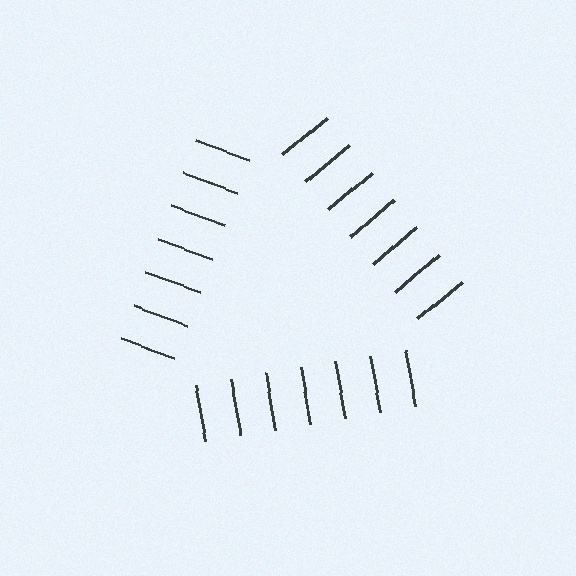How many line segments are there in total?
21 — 7 along each of the 3 edges.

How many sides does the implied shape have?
3 sides — the line-ends trace a triangle.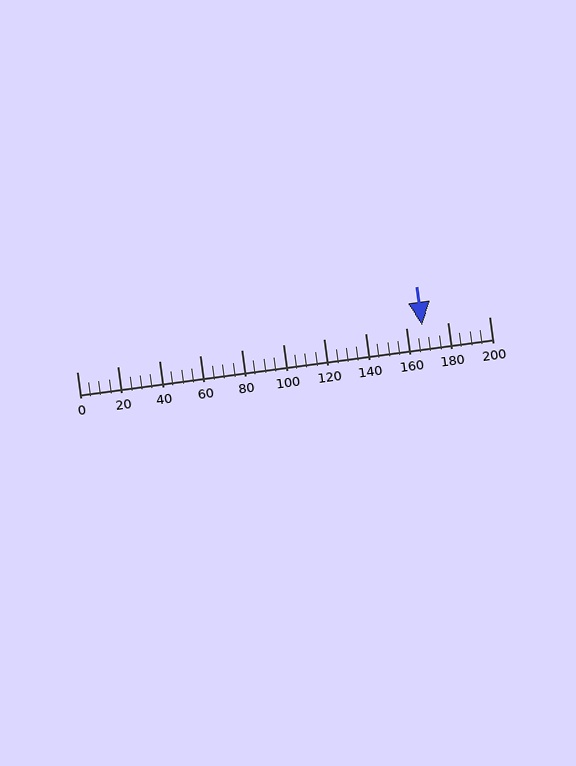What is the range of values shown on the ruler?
The ruler shows values from 0 to 200.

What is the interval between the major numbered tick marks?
The major tick marks are spaced 20 units apart.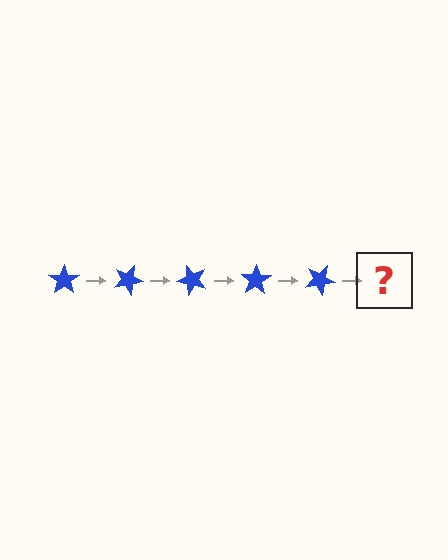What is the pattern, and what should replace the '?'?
The pattern is that the star rotates 25 degrees each step. The '?' should be a blue star rotated 125 degrees.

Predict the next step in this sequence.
The next step is a blue star rotated 125 degrees.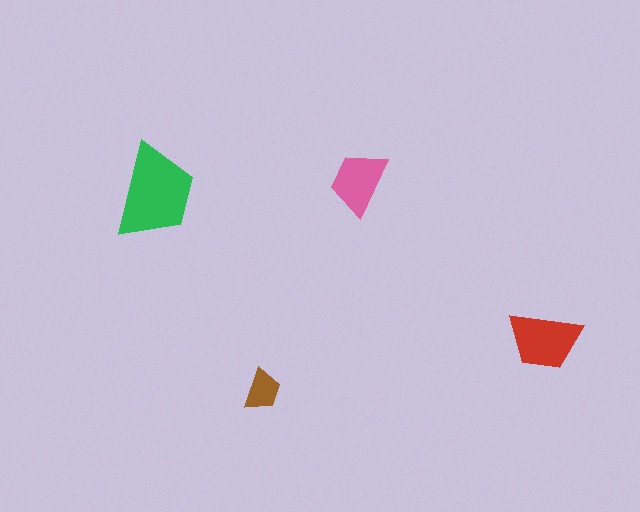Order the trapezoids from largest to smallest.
the green one, the red one, the pink one, the brown one.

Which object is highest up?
The pink trapezoid is topmost.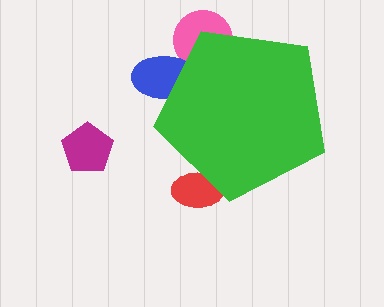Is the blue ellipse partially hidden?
Yes, the blue ellipse is partially hidden behind the green pentagon.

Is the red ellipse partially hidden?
Yes, the red ellipse is partially hidden behind the green pentagon.